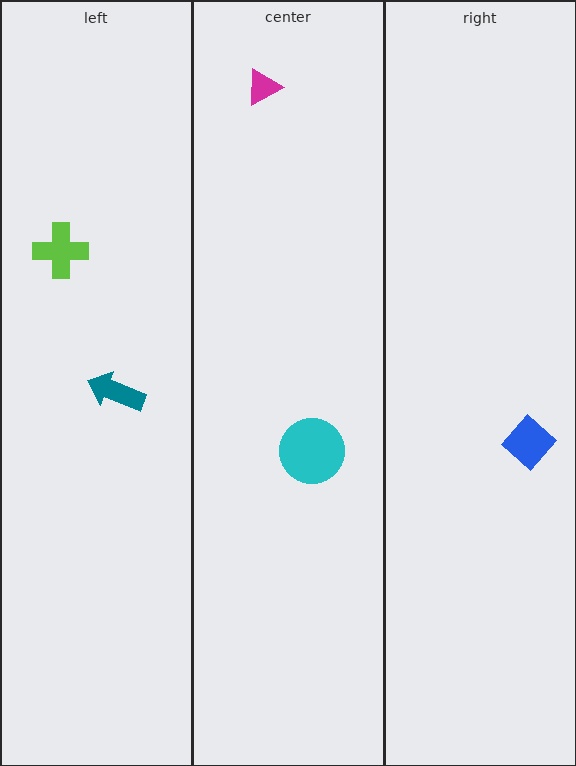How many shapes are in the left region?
2.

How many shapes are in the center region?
2.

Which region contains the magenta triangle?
The center region.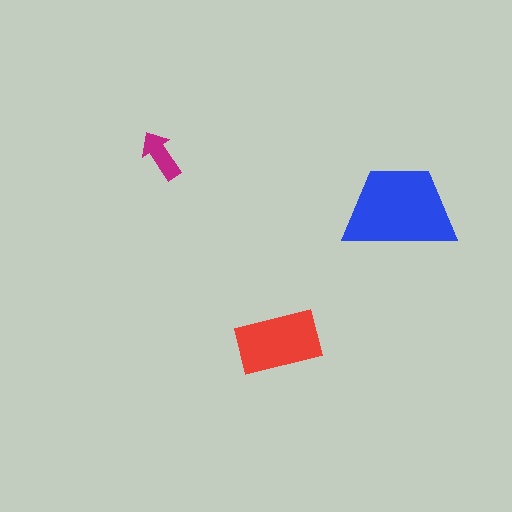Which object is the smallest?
The magenta arrow.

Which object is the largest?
The blue trapezoid.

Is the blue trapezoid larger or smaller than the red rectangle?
Larger.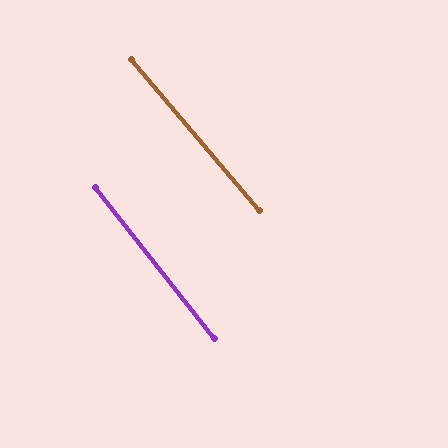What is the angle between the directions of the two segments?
Approximately 2 degrees.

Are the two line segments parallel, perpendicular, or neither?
Parallel — their directions differ by only 1.7°.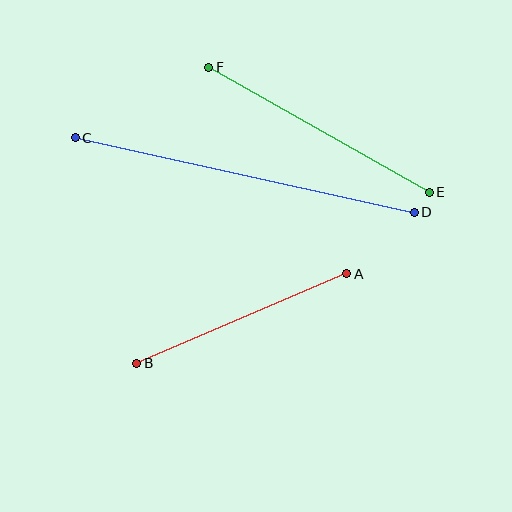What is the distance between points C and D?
The distance is approximately 347 pixels.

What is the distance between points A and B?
The distance is approximately 228 pixels.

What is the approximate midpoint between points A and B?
The midpoint is at approximately (242, 318) pixels.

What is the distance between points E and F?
The distance is approximately 254 pixels.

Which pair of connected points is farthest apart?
Points C and D are farthest apart.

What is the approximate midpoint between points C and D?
The midpoint is at approximately (245, 175) pixels.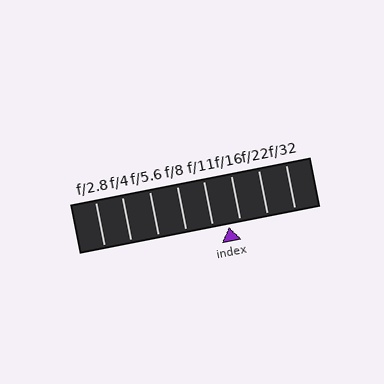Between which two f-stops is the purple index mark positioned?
The index mark is between f/11 and f/16.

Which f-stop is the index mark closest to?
The index mark is closest to f/16.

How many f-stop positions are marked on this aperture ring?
There are 8 f-stop positions marked.